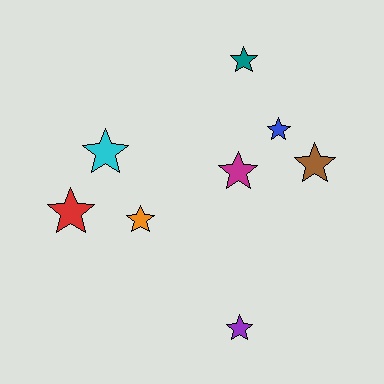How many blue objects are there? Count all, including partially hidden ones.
There is 1 blue object.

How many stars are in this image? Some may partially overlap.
There are 8 stars.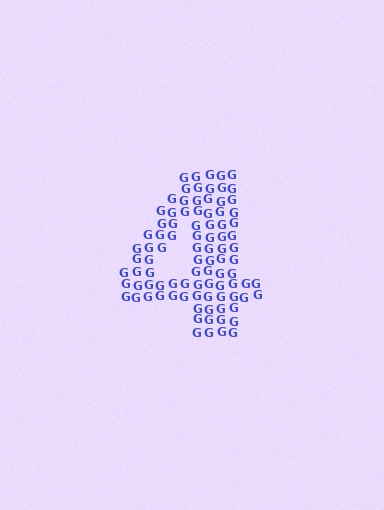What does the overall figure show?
The overall figure shows the digit 4.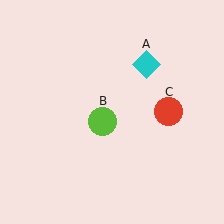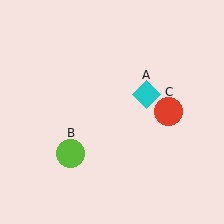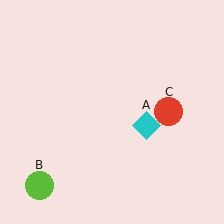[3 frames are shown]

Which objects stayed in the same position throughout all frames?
Red circle (object C) remained stationary.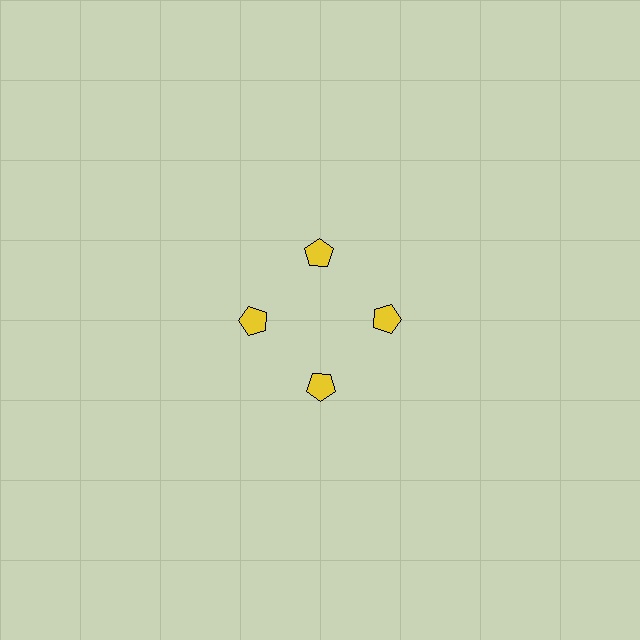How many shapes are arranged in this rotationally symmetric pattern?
There are 4 shapes, arranged in 4 groups of 1.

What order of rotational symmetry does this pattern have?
This pattern has 4-fold rotational symmetry.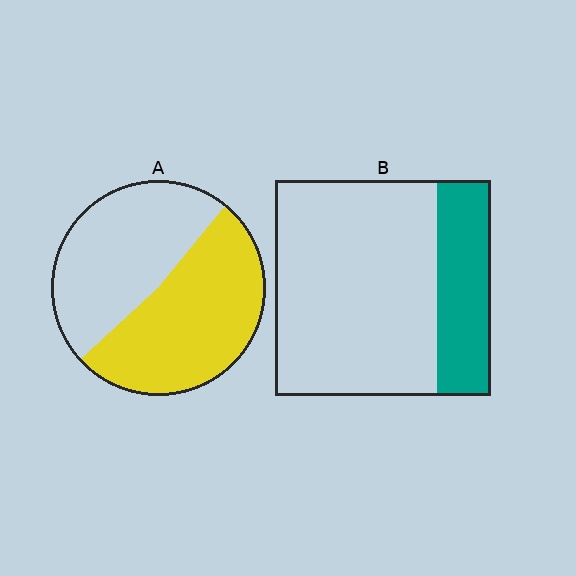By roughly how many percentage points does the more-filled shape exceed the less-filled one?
By roughly 30 percentage points (A over B).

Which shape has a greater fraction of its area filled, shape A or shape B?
Shape A.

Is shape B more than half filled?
No.